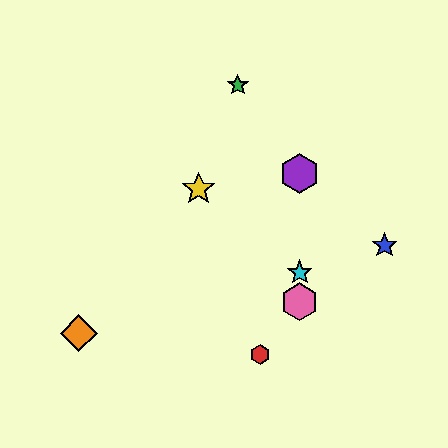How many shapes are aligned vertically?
3 shapes (the purple hexagon, the cyan star, the pink hexagon) are aligned vertically.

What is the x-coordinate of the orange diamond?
The orange diamond is at x≈79.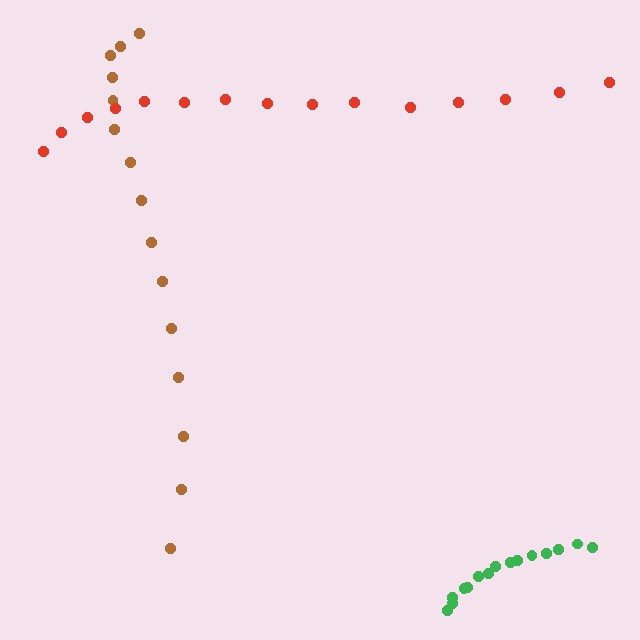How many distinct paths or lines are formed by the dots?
There are 3 distinct paths.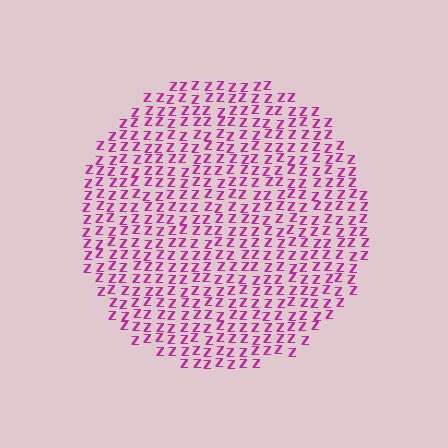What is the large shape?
The large shape is a circle.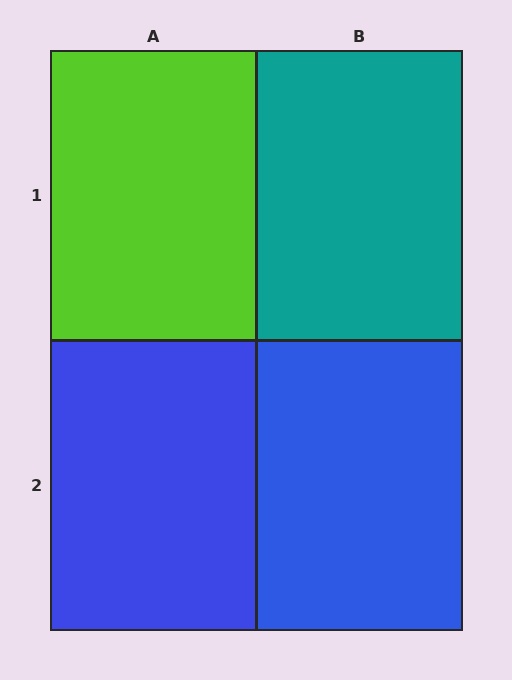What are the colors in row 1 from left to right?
Lime, teal.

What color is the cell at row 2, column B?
Blue.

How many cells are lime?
1 cell is lime.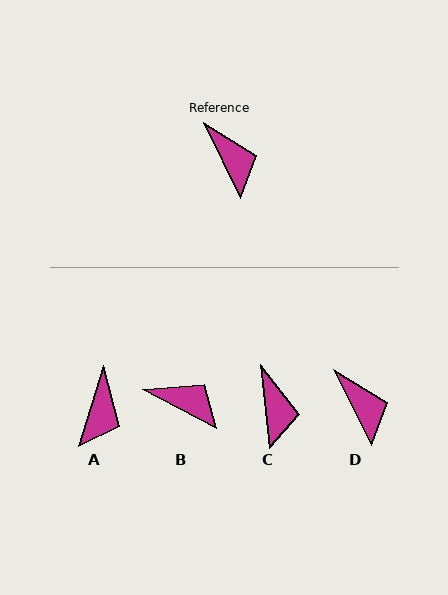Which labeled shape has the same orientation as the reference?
D.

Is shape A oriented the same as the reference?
No, it is off by about 44 degrees.